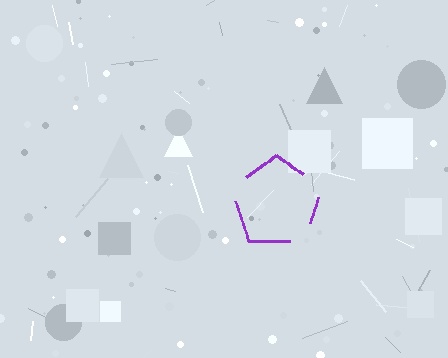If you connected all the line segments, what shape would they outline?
They would outline a pentagon.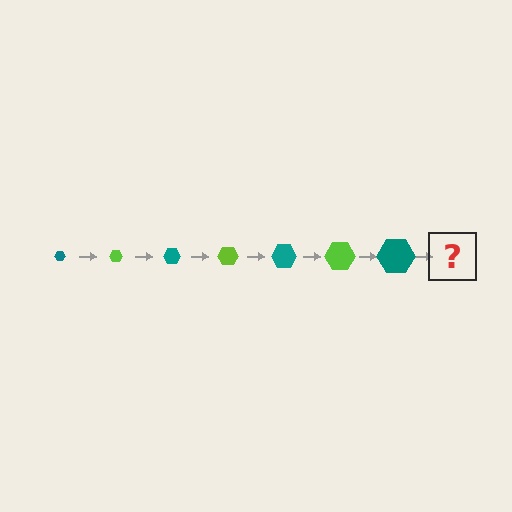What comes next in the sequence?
The next element should be a lime hexagon, larger than the previous one.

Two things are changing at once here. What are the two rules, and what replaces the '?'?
The two rules are that the hexagon grows larger each step and the color cycles through teal and lime. The '?' should be a lime hexagon, larger than the previous one.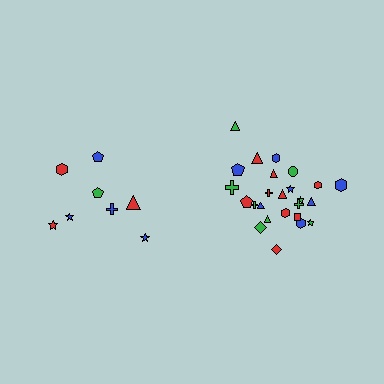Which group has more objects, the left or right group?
The right group.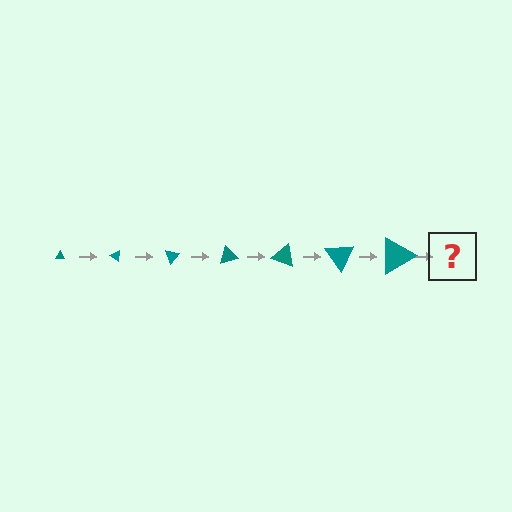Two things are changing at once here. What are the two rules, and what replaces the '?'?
The two rules are that the triangle grows larger each step and it rotates 35 degrees each step. The '?' should be a triangle, larger than the previous one and rotated 245 degrees from the start.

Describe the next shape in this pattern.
It should be a triangle, larger than the previous one and rotated 245 degrees from the start.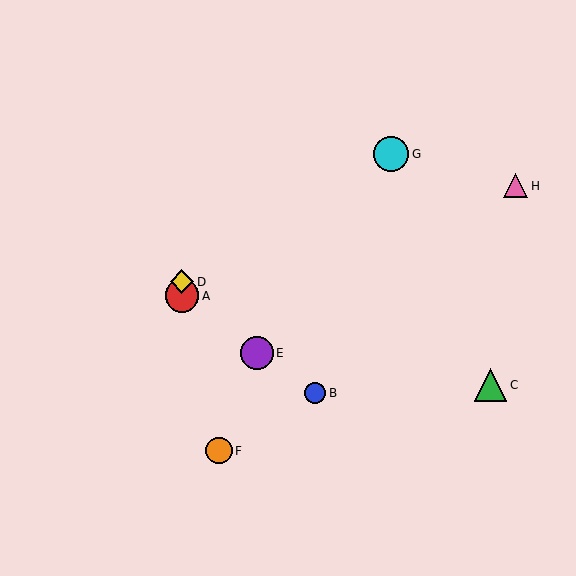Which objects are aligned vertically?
Objects A, D are aligned vertically.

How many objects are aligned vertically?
2 objects (A, D) are aligned vertically.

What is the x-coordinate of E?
Object E is at x≈257.